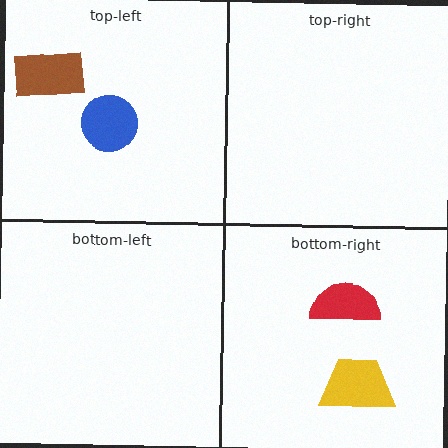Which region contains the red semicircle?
The bottom-right region.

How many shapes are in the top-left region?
2.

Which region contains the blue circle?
The top-left region.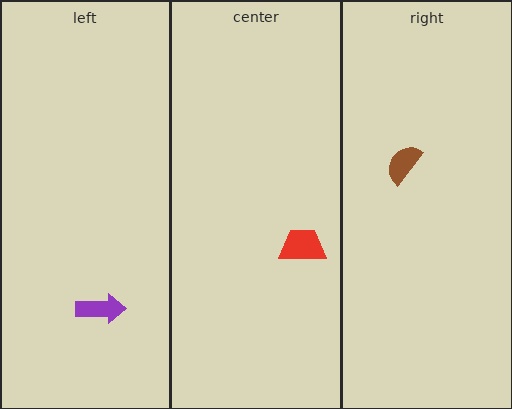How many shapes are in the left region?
1.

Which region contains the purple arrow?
The left region.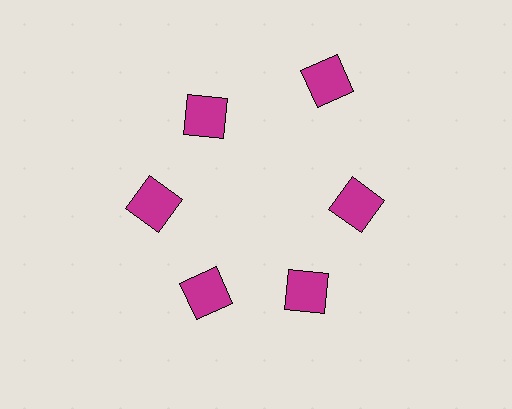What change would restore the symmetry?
The symmetry would be restored by moving it inward, back onto the ring so that all 6 squares sit at equal angles and equal distance from the center.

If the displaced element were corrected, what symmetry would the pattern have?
It would have 6-fold rotational symmetry — the pattern would map onto itself every 60 degrees.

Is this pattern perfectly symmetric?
No. The 6 magenta squares are arranged in a ring, but one element near the 1 o'clock position is pushed outward from the center, breaking the 6-fold rotational symmetry.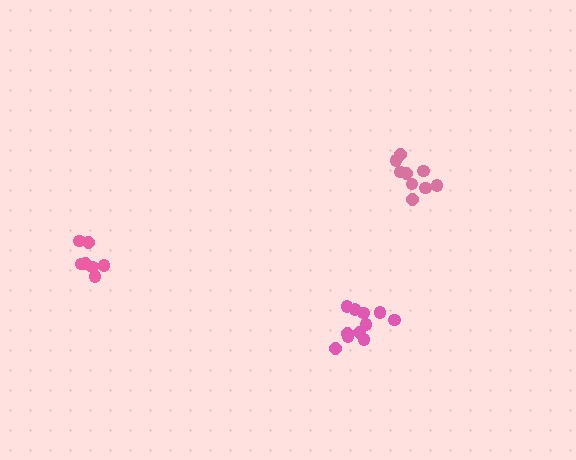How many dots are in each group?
Group 1: 9 dots, Group 2: 11 dots, Group 3: 7 dots (27 total).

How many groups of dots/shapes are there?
There are 3 groups.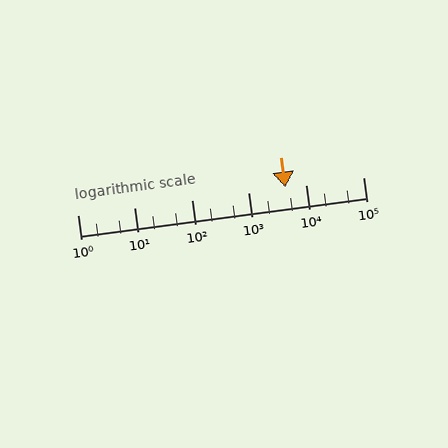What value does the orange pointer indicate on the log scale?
The pointer indicates approximately 4300.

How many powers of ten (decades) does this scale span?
The scale spans 5 decades, from 1 to 100000.